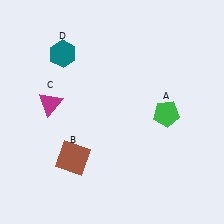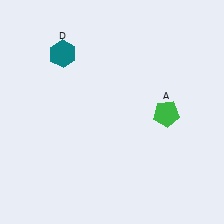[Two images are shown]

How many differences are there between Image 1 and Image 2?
There are 2 differences between the two images.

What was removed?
The magenta triangle (C), the brown square (B) were removed in Image 2.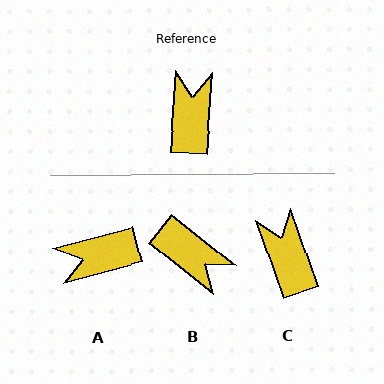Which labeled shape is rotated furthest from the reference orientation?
B, about 125 degrees away.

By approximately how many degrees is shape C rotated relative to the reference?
Approximately 23 degrees counter-clockwise.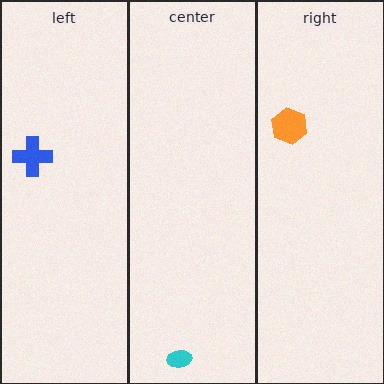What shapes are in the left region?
The blue cross.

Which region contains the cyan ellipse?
The center region.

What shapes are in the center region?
The cyan ellipse.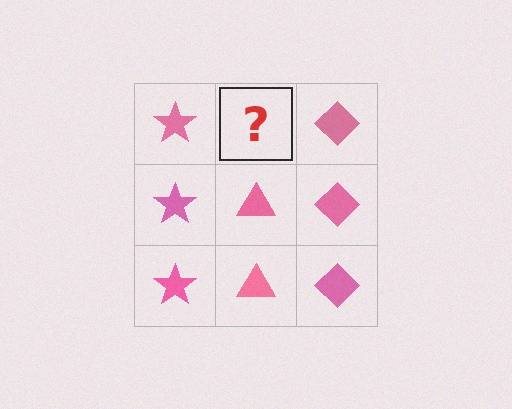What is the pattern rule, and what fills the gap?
The rule is that each column has a consistent shape. The gap should be filled with a pink triangle.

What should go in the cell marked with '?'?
The missing cell should contain a pink triangle.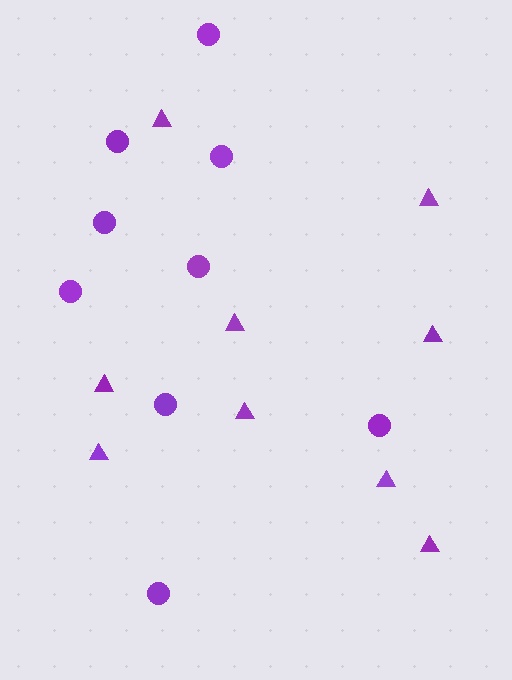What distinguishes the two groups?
There are 2 groups: one group of triangles (9) and one group of circles (9).